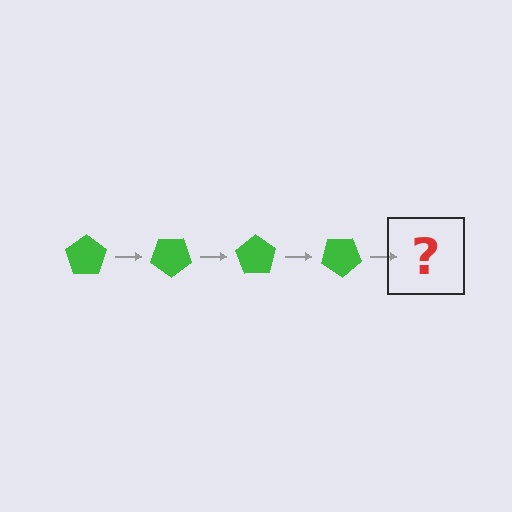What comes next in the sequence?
The next element should be a green pentagon rotated 140 degrees.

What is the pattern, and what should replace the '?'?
The pattern is that the pentagon rotates 35 degrees each step. The '?' should be a green pentagon rotated 140 degrees.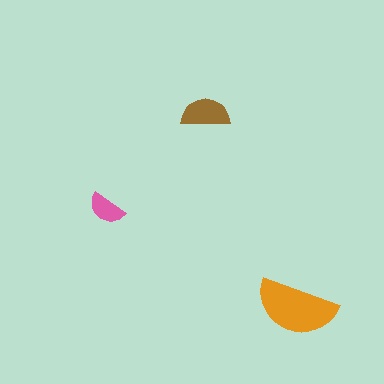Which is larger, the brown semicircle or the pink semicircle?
The brown one.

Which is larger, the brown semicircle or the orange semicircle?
The orange one.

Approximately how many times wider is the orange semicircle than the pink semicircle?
About 2 times wider.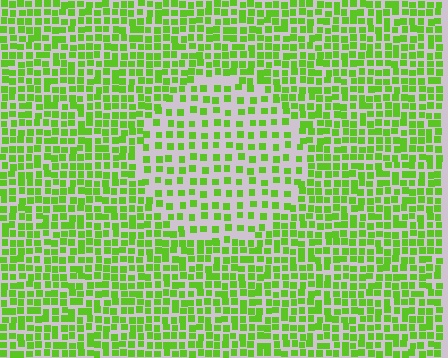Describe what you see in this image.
The image contains small lime elements arranged at two different densities. A circle-shaped region is visible where the elements are less densely packed than the surrounding area.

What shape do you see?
I see a circle.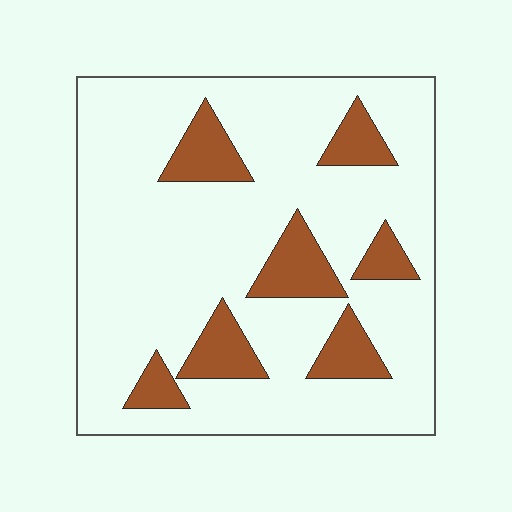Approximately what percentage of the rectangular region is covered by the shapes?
Approximately 20%.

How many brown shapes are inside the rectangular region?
7.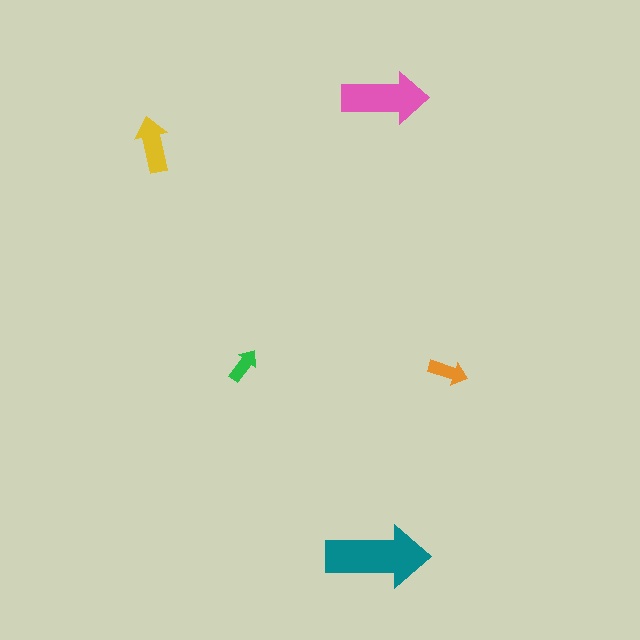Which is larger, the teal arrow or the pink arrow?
The teal one.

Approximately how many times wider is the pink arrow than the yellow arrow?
About 1.5 times wider.